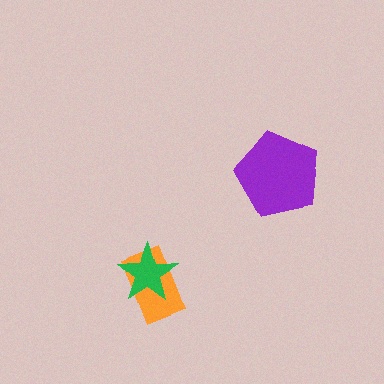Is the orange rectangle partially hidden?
Yes, it is partially covered by another shape.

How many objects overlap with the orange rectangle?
1 object overlaps with the orange rectangle.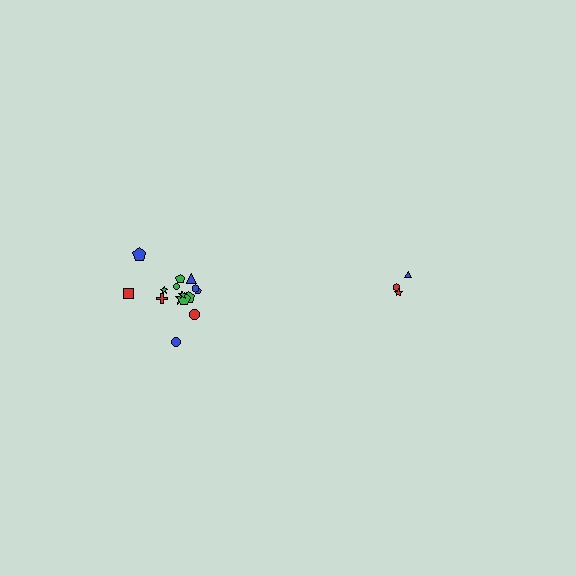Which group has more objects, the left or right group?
The left group.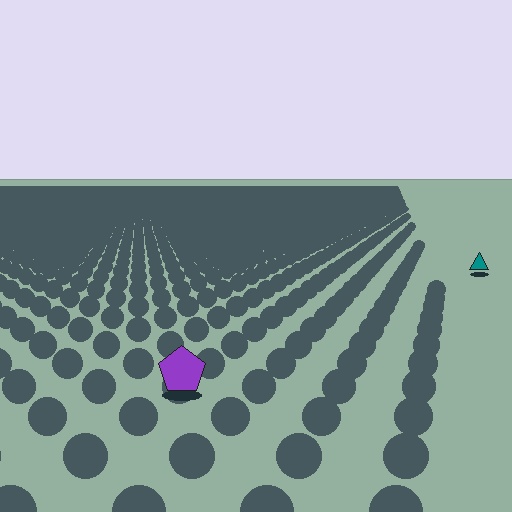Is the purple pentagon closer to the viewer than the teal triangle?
Yes. The purple pentagon is closer — you can tell from the texture gradient: the ground texture is coarser near it.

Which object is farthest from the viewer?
The teal triangle is farthest from the viewer. It appears smaller and the ground texture around it is denser.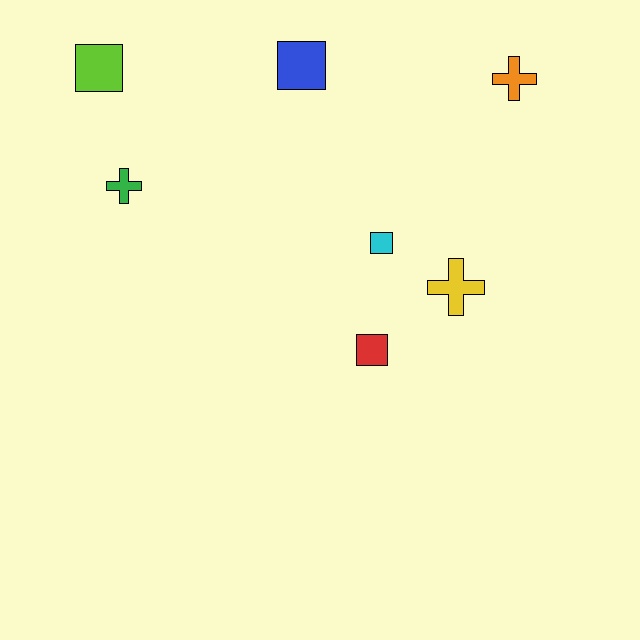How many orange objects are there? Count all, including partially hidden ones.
There is 1 orange object.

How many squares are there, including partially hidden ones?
There are 4 squares.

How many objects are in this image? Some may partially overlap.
There are 7 objects.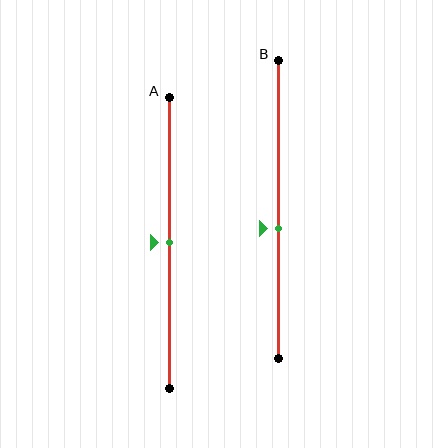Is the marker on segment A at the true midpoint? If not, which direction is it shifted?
Yes, the marker on segment A is at the true midpoint.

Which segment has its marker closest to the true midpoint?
Segment A has its marker closest to the true midpoint.